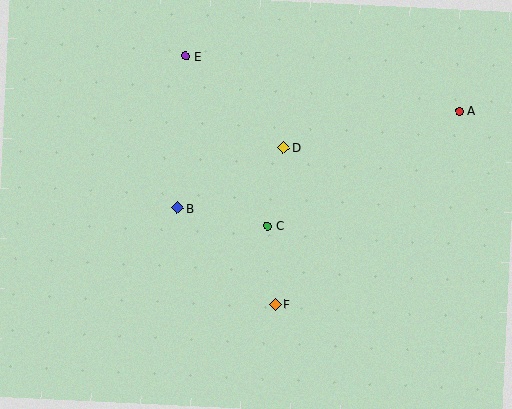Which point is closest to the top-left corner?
Point E is closest to the top-left corner.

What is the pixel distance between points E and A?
The distance between E and A is 279 pixels.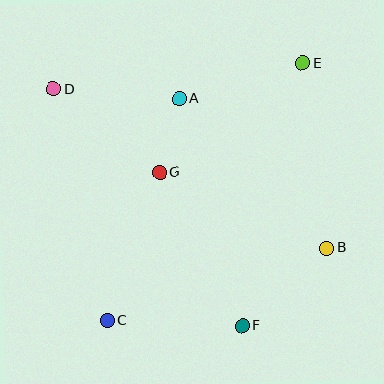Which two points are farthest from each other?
Points C and E are farthest from each other.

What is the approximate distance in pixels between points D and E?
The distance between D and E is approximately 251 pixels.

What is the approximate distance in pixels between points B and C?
The distance between B and C is approximately 231 pixels.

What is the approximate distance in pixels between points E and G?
The distance between E and G is approximately 180 pixels.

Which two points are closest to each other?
Points A and G are closest to each other.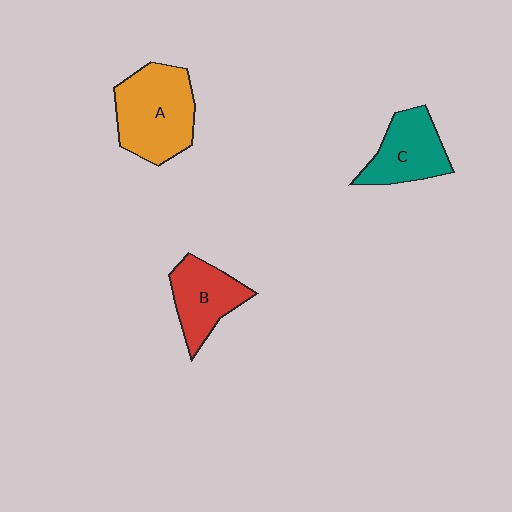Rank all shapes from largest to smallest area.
From largest to smallest: A (orange), C (teal), B (red).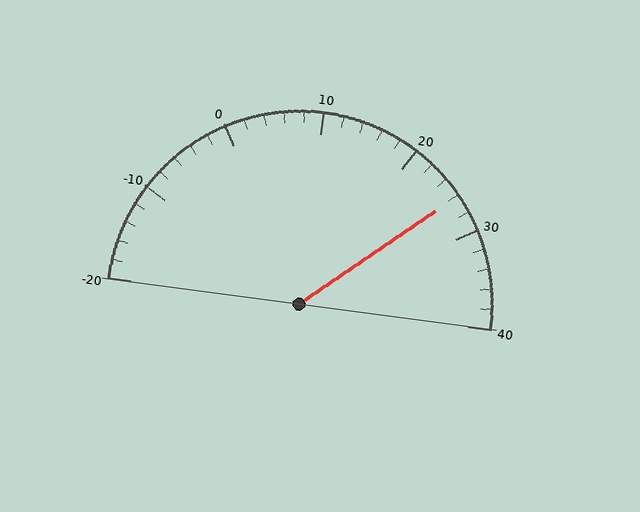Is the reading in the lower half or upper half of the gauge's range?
The reading is in the upper half of the range (-20 to 40).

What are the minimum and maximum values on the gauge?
The gauge ranges from -20 to 40.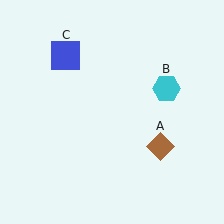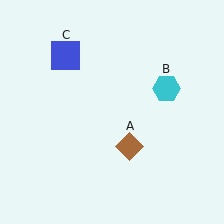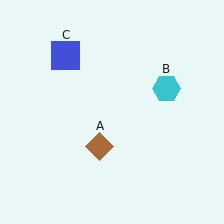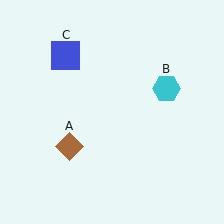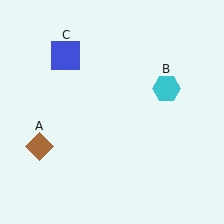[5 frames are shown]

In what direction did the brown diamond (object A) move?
The brown diamond (object A) moved left.